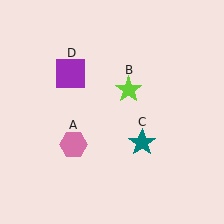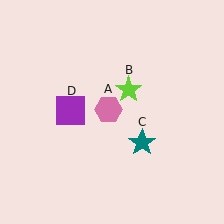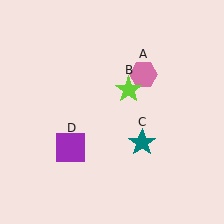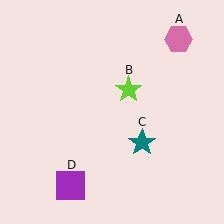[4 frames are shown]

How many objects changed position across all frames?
2 objects changed position: pink hexagon (object A), purple square (object D).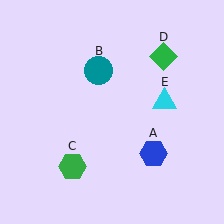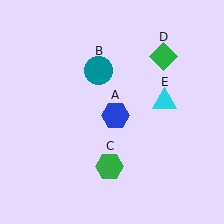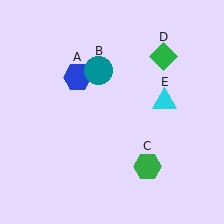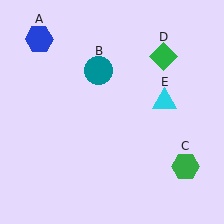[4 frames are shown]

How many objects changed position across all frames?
2 objects changed position: blue hexagon (object A), green hexagon (object C).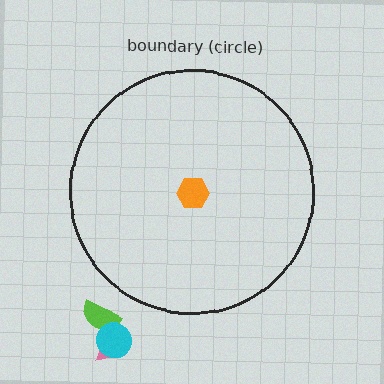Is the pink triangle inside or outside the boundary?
Outside.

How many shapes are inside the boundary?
1 inside, 3 outside.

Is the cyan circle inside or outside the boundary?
Outside.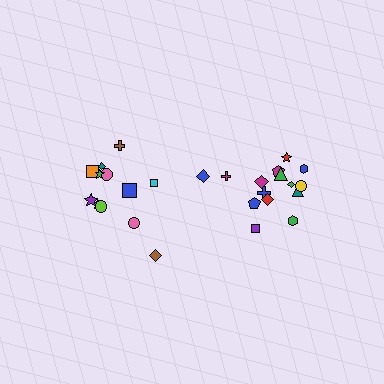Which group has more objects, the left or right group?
The right group.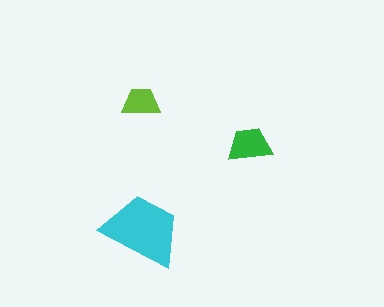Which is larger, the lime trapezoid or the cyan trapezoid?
The cyan one.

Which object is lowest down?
The cyan trapezoid is bottommost.